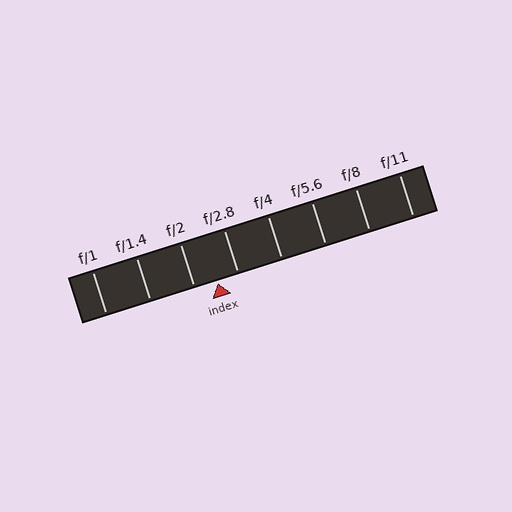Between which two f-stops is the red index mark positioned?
The index mark is between f/2 and f/2.8.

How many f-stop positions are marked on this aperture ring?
There are 8 f-stop positions marked.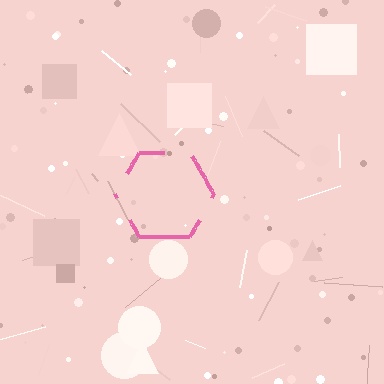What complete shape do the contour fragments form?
The contour fragments form a hexagon.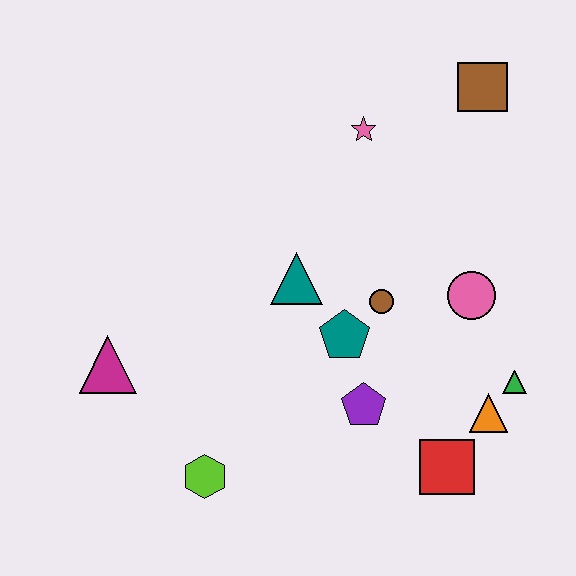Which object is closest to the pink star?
The brown square is closest to the pink star.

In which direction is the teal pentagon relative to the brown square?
The teal pentagon is below the brown square.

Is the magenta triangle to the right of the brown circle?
No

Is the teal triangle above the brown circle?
Yes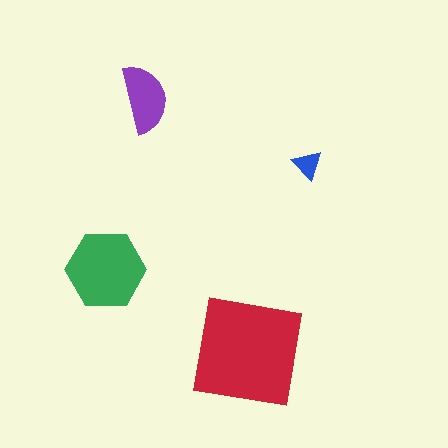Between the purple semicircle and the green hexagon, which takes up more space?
The green hexagon.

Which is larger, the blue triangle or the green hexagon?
The green hexagon.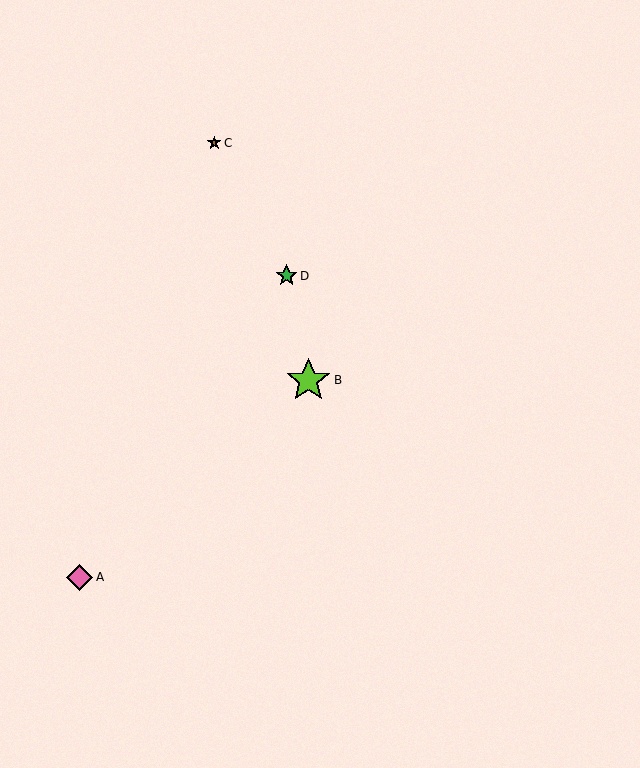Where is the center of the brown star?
The center of the brown star is at (214, 143).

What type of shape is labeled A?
Shape A is a pink diamond.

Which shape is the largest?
The lime star (labeled B) is the largest.